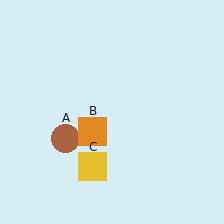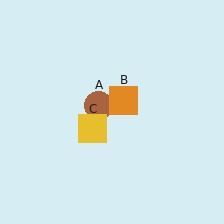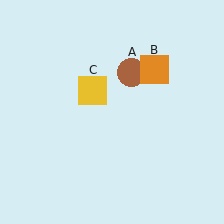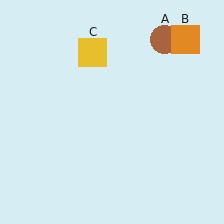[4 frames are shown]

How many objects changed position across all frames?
3 objects changed position: brown circle (object A), orange square (object B), yellow square (object C).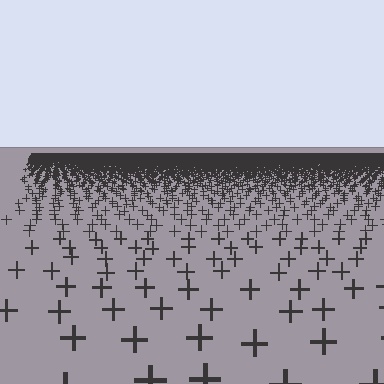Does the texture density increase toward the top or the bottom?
Density increases toward the top.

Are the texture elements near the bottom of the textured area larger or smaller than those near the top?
Larger. Near the bottom, elements are closer to the viewer and appear at a bigger on-screen size.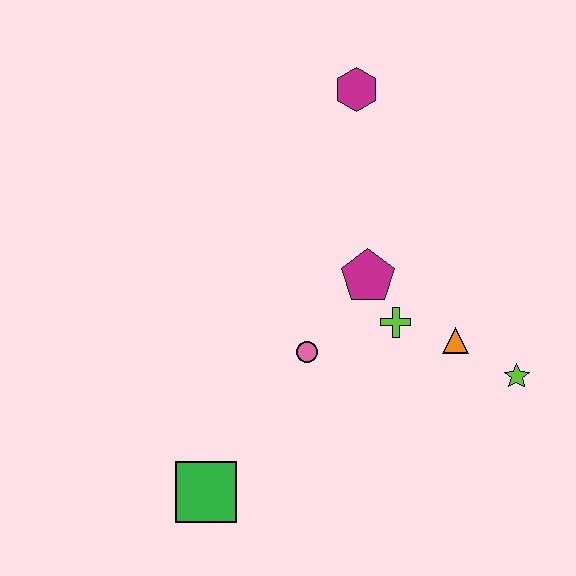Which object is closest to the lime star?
The orange triangle is closest to the lime star.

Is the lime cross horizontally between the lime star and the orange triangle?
No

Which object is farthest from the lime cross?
The green square is farthest from the lime cross.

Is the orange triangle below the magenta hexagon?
Yes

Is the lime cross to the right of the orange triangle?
No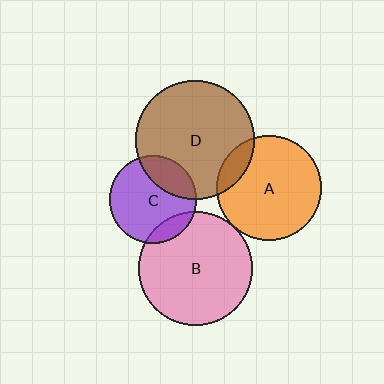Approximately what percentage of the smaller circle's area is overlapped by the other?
Approximately 25%.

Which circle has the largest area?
Circle D (brown).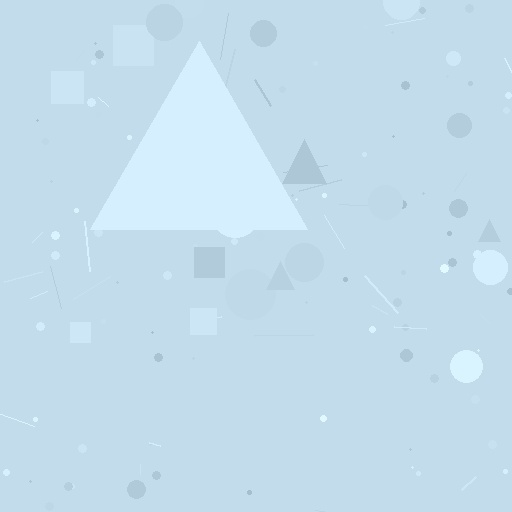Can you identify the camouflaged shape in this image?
The camouflaged shape is a triangle.